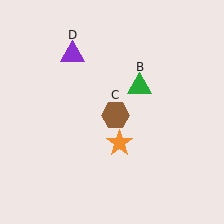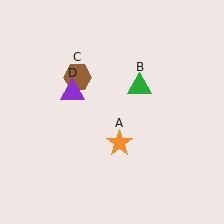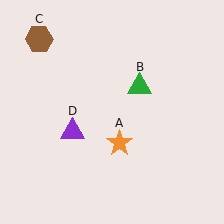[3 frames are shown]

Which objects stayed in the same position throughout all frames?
Orange star (object A) and green triangle (object B) remained stationary.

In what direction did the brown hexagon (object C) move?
The brown hexagon (object C) moved up and to the left.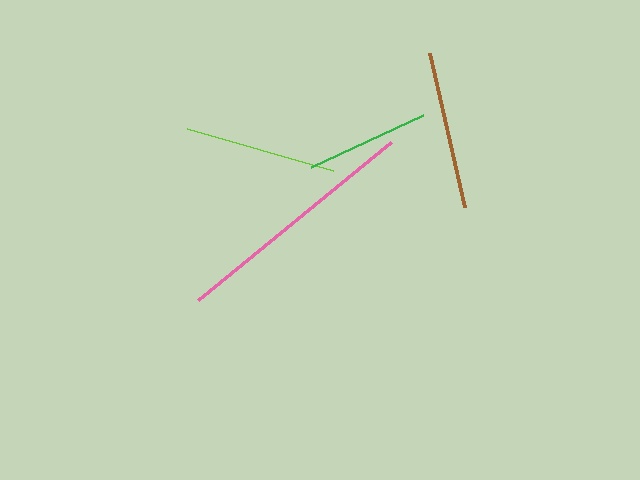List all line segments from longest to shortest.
From longest to shortest: pink, brown, lime, green.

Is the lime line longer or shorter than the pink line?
The pink line is longer than the lime line.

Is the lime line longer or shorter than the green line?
The lime line is longer than the green line.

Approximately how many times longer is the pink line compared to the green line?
The pink line is approximately 2.0 times the length of the green line.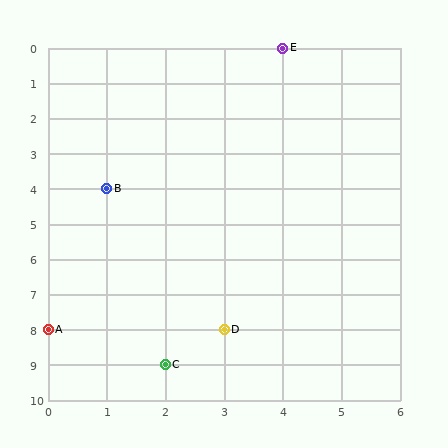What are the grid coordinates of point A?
Point A is at grid coordinates (0, 8).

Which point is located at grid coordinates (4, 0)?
Point E is at (4, 0).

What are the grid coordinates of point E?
Point E is at grid coordinates (4, 0).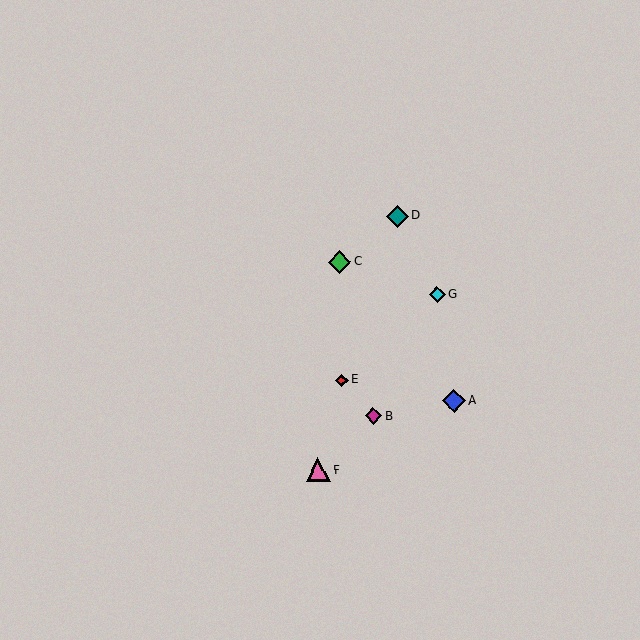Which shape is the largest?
The pink triangle (labeled F) is the largest.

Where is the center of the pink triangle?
The center of the pink triangle is at (318, 470).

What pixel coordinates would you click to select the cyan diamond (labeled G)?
Click at (437, 295) to select the cyan diamond G.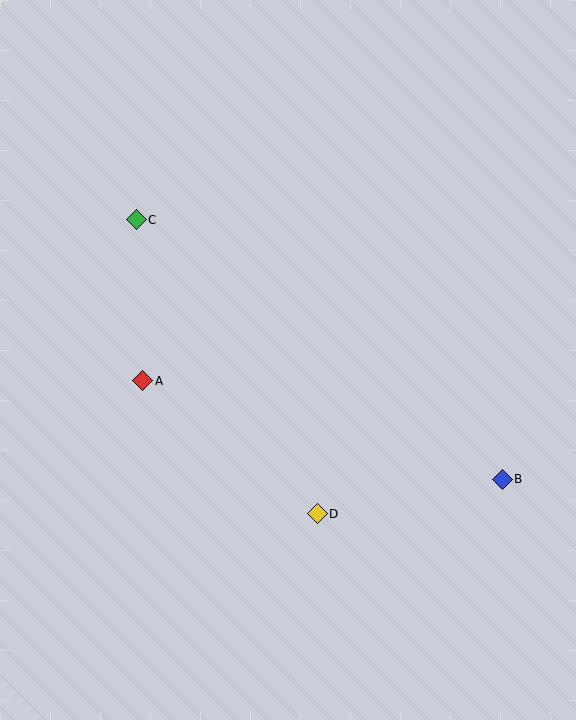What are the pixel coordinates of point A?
Point A is at (143, 381).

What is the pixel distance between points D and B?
The distance between D and B is 188 pixels.